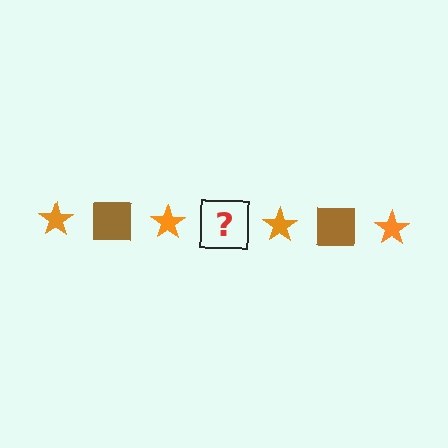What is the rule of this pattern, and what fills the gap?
The rule is that the pattern alternates between orange star and brown square. The gap should be filled with a brown square.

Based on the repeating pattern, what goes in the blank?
The blank should be a brown square.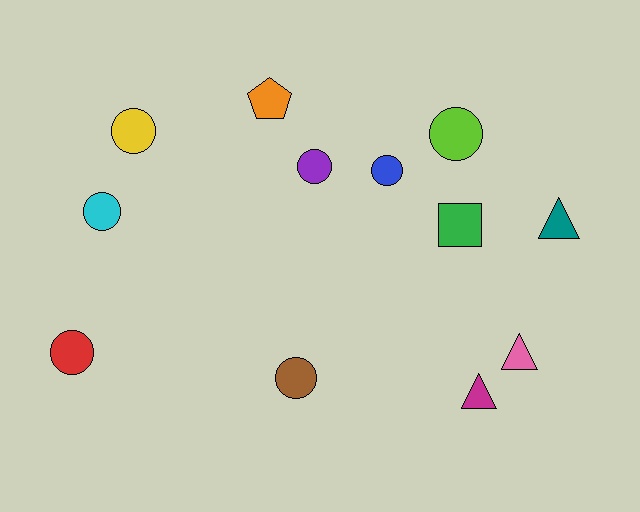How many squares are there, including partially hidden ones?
There is 1 square.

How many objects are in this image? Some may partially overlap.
There are 12 objects.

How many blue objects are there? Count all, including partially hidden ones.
There is 1 blue object.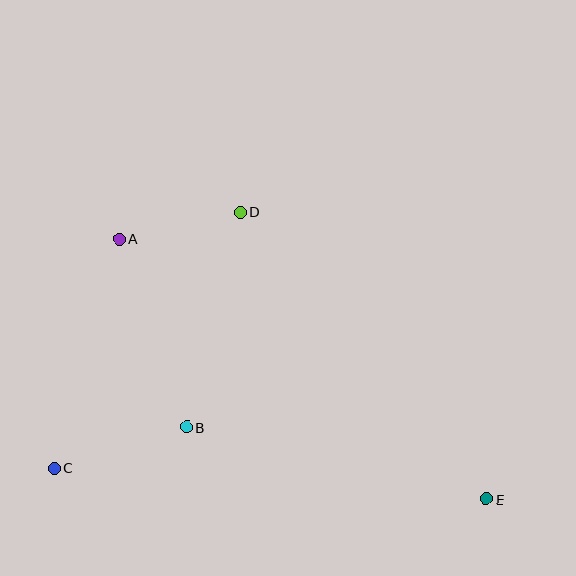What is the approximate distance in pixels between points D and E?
The distance between D and E is approximately 378 pixels.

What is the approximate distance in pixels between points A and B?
The distance between A and B is approximately 200 pixels.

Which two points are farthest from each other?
Points A and E are farthest from each other.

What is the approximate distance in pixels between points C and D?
The distance between C and D is approximately 316 pixels.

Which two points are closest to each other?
Points A and D are closest to each other.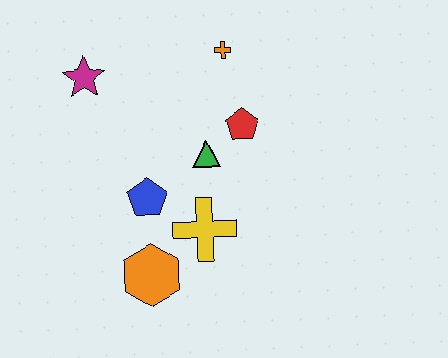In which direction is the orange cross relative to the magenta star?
The orange cross is to the right of the magenta star.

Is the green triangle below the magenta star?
Yes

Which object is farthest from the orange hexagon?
The orange cross is farthest from the orange hexagon.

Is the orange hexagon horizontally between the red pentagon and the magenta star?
Yes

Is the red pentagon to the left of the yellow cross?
No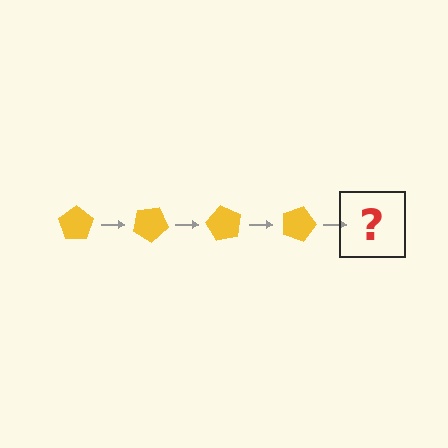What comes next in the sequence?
The next element should be a yellow pentagon rotated 120 degrees.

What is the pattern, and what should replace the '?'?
The pattern is that the pentagon rotates 30 degrees each step. The '?' should be a yellow pentagon rotated 120 degrees.